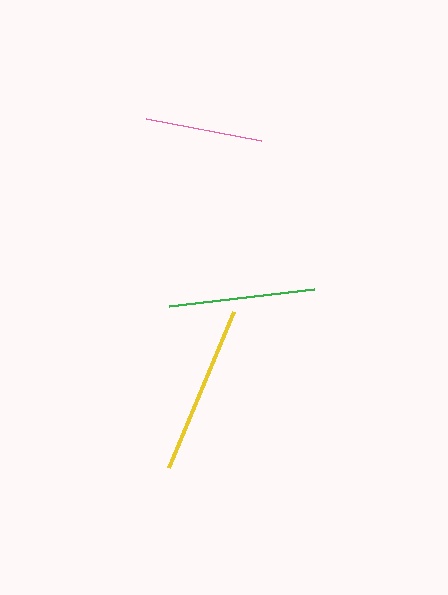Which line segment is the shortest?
The pink line is the shortest at approximately 117 pixels.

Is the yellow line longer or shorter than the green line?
The yellow line is longer than the green line.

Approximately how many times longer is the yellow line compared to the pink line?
The yellow line is approximately 1.4 times the length of the pink line.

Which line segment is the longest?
The yellow line is the longest at approximately 169 pixels.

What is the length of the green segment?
The green segment is approximately 147 pixels long.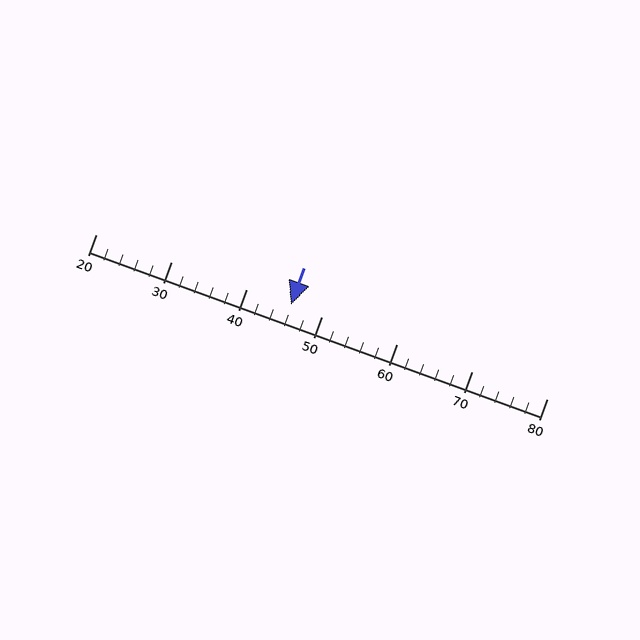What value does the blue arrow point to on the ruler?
The blue arrow points to approximately 46.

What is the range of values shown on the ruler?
The ruler shows values from 20 to 80.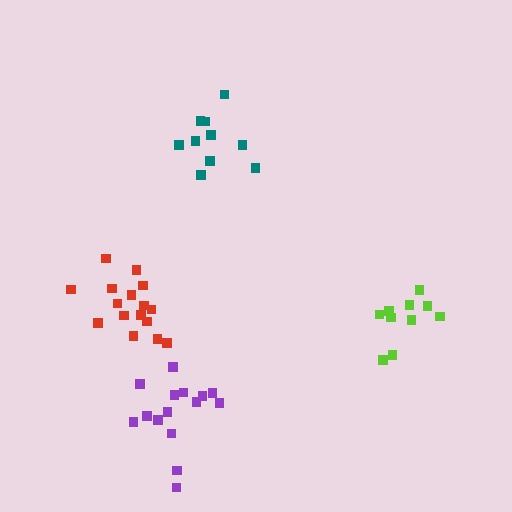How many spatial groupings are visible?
There are 4 spatial groupings.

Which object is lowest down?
The purple cluster is bottommost.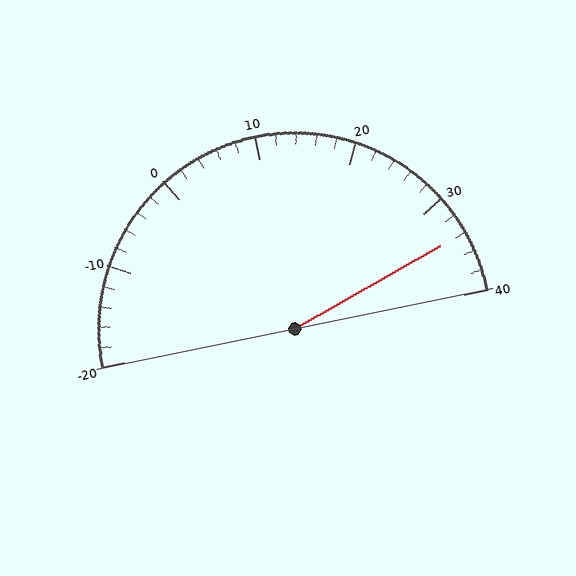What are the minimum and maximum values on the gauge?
The gauge ranges from -20 to 40.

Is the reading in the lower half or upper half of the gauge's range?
The reading is in the upper half of the range (-20 to 40).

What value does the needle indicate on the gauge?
The needle indicates approximately 34.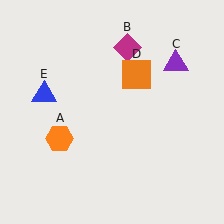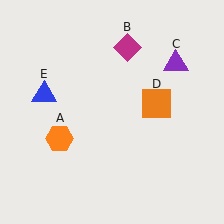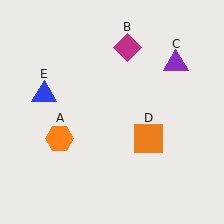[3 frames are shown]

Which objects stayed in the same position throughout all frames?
Orange hexagon (object A) and magenta diamond (object B) and purple triangle (object C) and blue triangle (object E) remained stationary.